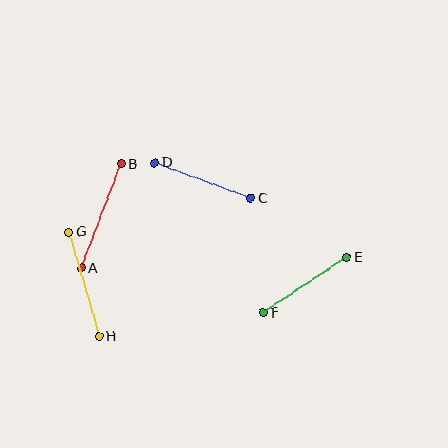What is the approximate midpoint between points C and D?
The midpoint is at approximately (202, 180) pixels.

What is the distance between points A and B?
The distance is approximately 112 pixels.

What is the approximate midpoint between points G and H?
The midpoint is at approximately (84, 284) pixels.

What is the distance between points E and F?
The distance is approximately 100 pixels.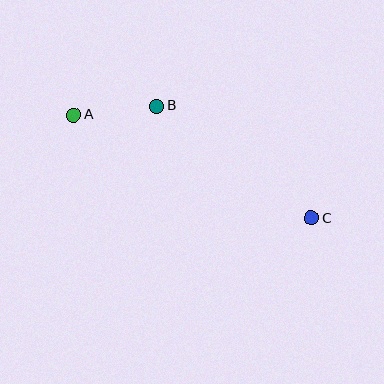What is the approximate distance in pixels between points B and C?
The distance between B and C is approximately 191 pixels.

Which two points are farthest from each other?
Points A and C are farthest from each other.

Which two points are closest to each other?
Points A and B are closest to each other.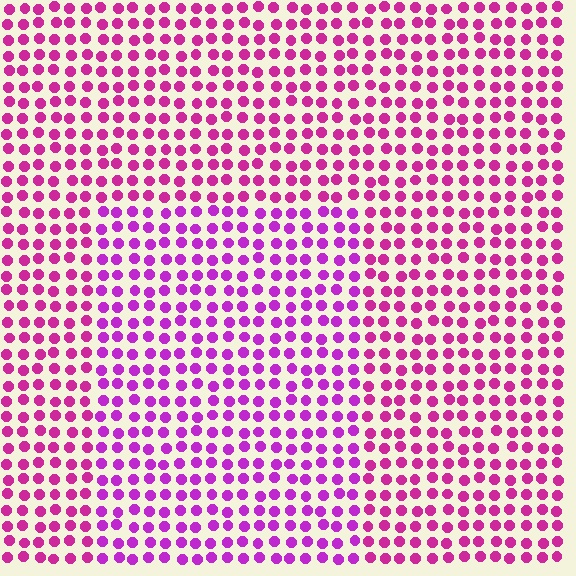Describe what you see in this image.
The image is filled with small magenta elements in a uniform arrangement. A rectangle-shaped region is visible where the elements are tinted to a slightly different hue, forming a subtle color boundary.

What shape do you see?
I see a rectangle.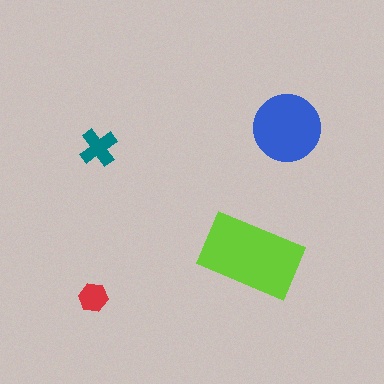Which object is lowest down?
The red hexagon is bottommost.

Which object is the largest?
The lime rectangle.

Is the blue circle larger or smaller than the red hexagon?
Larger.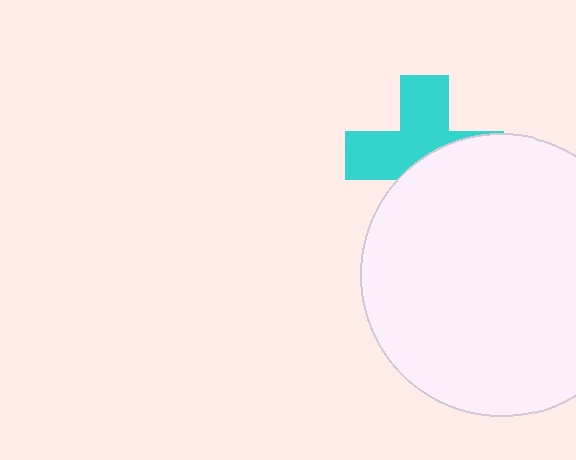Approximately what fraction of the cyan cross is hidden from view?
Roughly 47% of the cyan cross is hidden behind the white circle.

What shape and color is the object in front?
The object in front is a white circle.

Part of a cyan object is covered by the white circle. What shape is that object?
It is a cross.